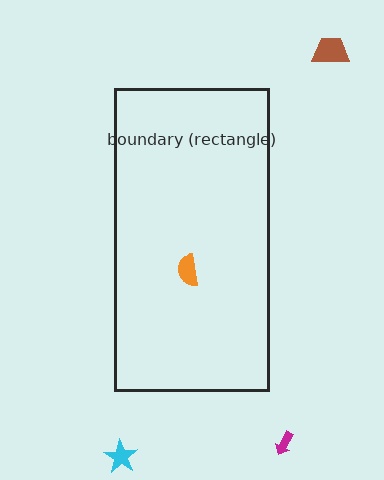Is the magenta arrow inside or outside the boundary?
Outside.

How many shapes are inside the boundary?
1 inside, 3 outside.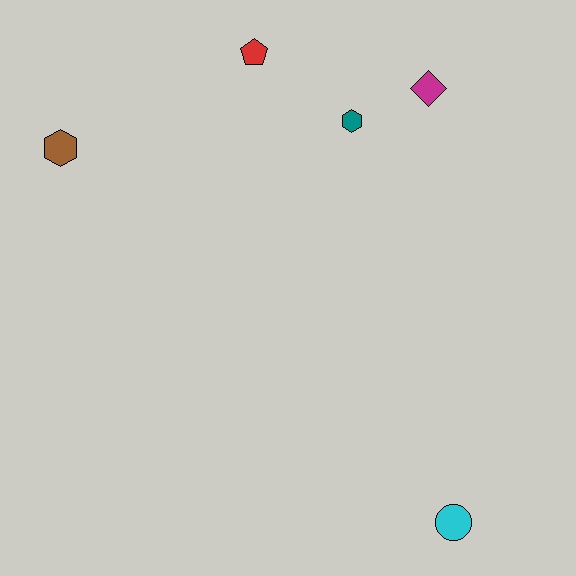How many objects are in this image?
There are 5 objects.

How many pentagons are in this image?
There is 1 pentagon.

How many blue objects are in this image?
There are no blue objects.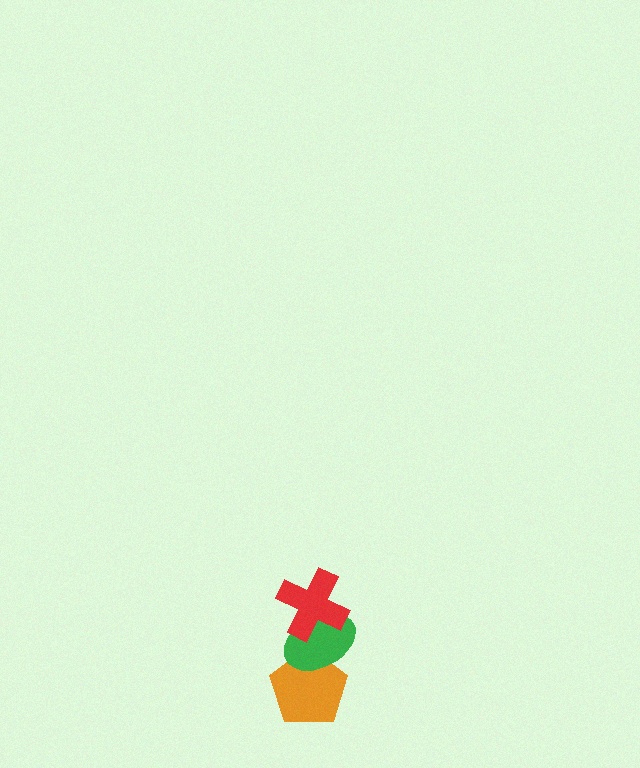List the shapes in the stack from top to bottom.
From top to bottom: the red cross, the green ellipse, the orange pentagon.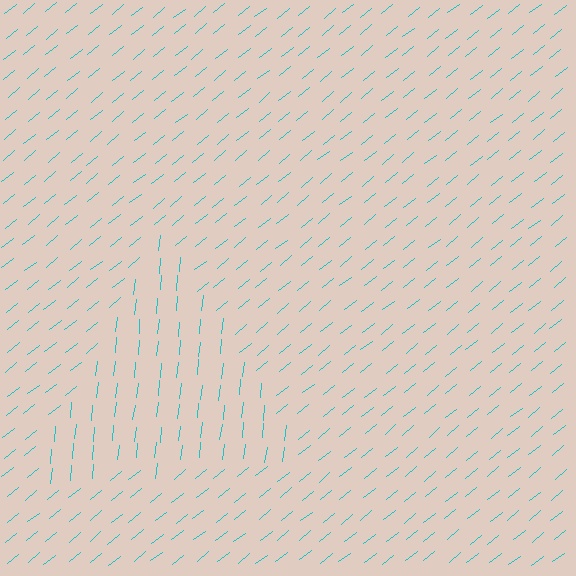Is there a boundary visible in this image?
Yes, there is a texture boundary formed by a change in line orientation.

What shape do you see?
I see a triangle.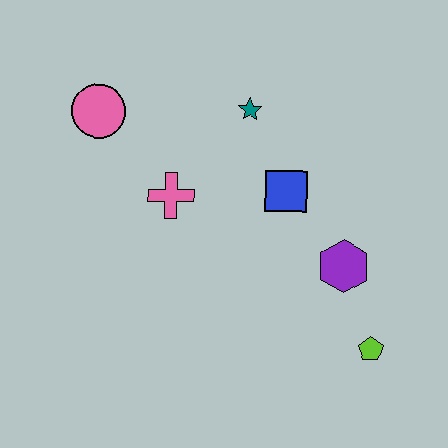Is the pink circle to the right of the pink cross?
No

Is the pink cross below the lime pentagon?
No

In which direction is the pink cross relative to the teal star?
The pink cross is below the teal star.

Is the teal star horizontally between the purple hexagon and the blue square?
No